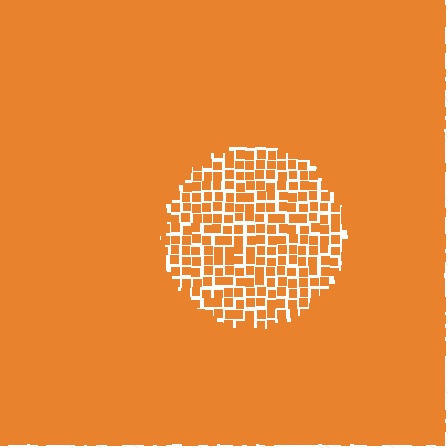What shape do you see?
I see a circle.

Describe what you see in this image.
The image contains small orange elements arranged at two different densities. A circle-shaped region is visible where the elements are less densely packed than the surrounding area.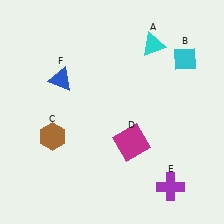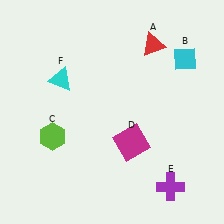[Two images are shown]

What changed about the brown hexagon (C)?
In Image 1, C is brown. In Image 2, it changed to lime.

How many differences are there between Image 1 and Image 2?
There are 3 differences between the two images.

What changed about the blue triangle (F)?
In Image 1, F is blue. In Image 2, it changed to cyan.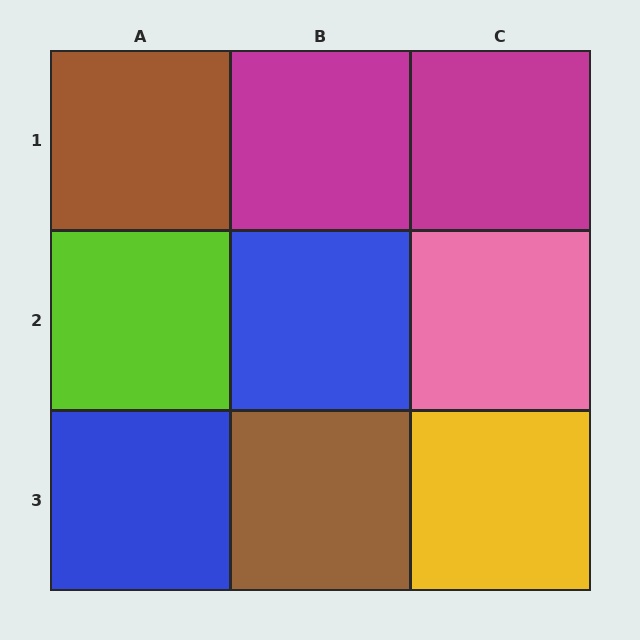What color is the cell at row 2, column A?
Lime.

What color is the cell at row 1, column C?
Magenta.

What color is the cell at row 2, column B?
Blue.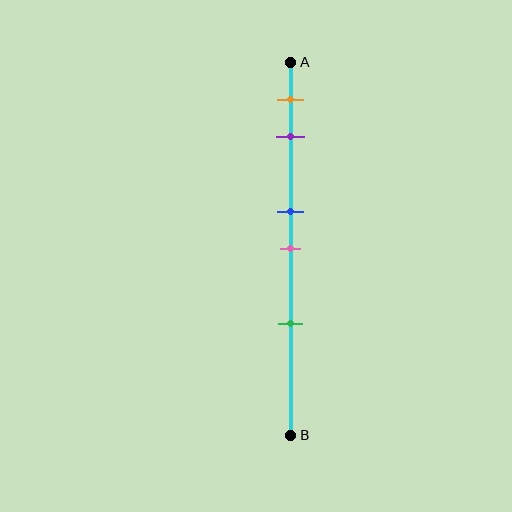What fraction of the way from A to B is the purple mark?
The purple mark is approximately 20% (0.2) of the way from A to B.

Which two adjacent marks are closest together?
The blue and pink marks are the closest adjacent pair.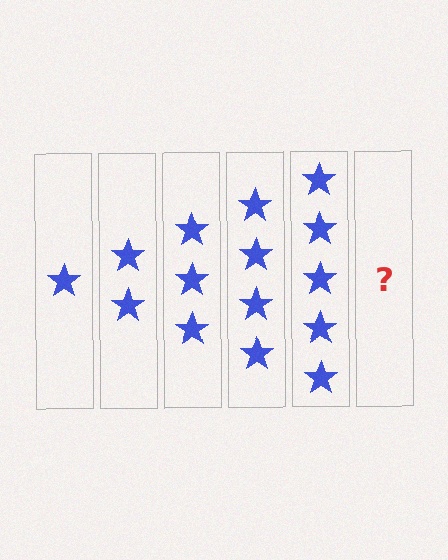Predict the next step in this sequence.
The next step is 6 stars.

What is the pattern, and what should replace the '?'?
The pattern is that each step adds one more star. The '?' should be 6 stars.